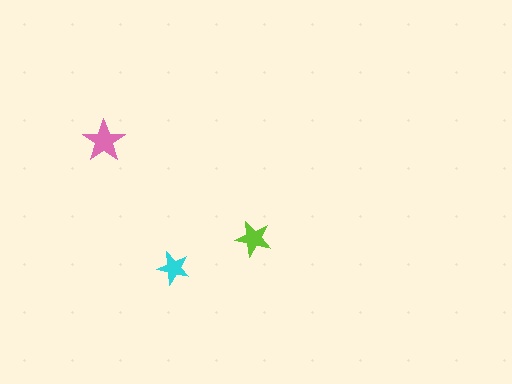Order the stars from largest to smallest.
the pink one, the lime one, the cyan one.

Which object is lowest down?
The cyan star is bottommost.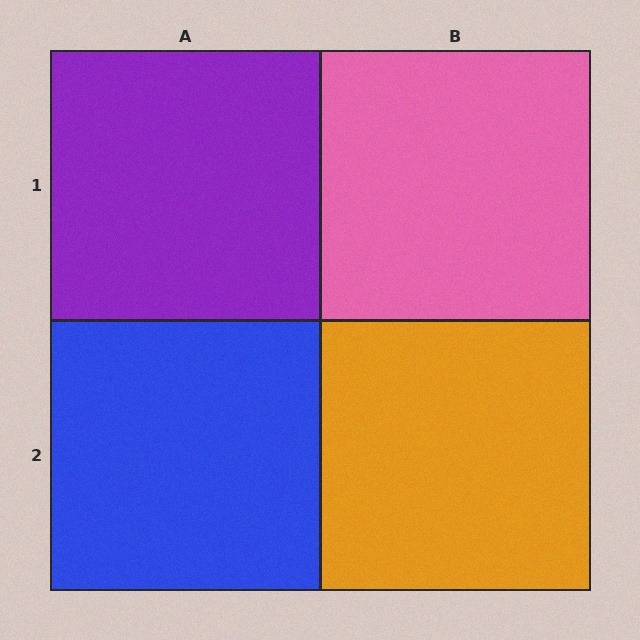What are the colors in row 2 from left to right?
Blue, orange.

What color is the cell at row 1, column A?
Purple.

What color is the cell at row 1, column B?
Pink.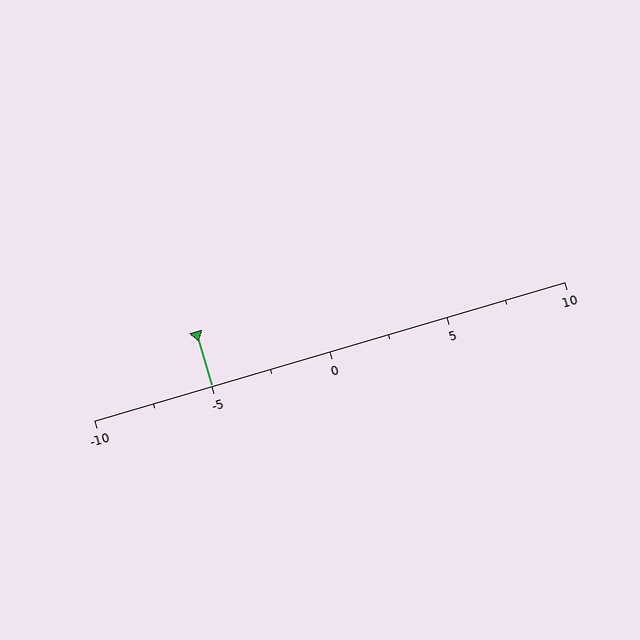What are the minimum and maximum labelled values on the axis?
The axis runs from -10 to 10.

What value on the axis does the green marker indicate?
The marker indicates approximately -5.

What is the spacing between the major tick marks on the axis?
The major ticks are spaced 5 apart.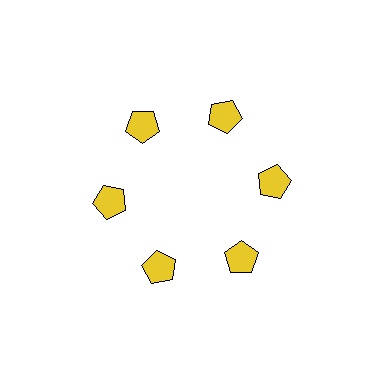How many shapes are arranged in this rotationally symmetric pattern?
There are 6 shapes, arranged in 6 groups of 1.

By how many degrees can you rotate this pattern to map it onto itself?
The pattern maps onto itself every 60 degrees of rotation.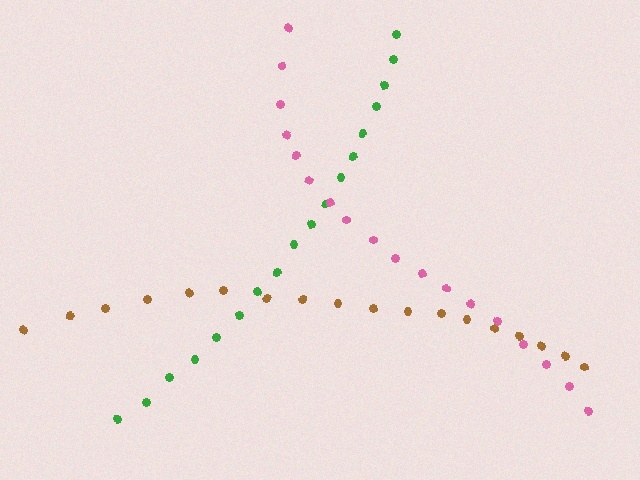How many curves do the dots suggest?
There are 3 distinct paths.